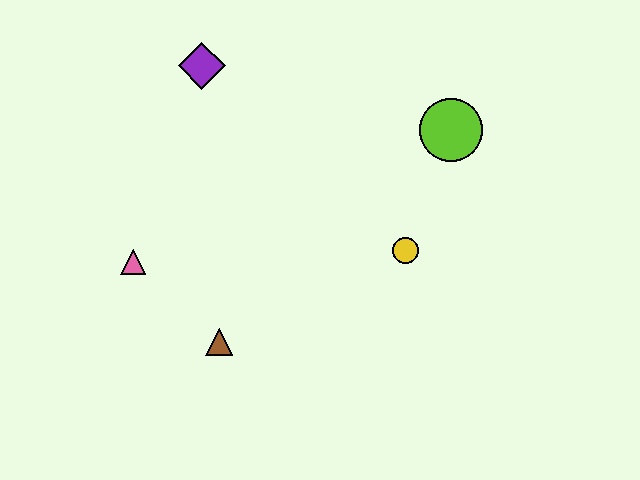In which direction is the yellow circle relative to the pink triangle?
The yellow circle is to the right of the pink triangle.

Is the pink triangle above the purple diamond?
No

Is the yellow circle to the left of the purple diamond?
No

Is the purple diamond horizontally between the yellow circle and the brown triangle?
No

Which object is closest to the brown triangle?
The pink triangle is closest to the brown triangle.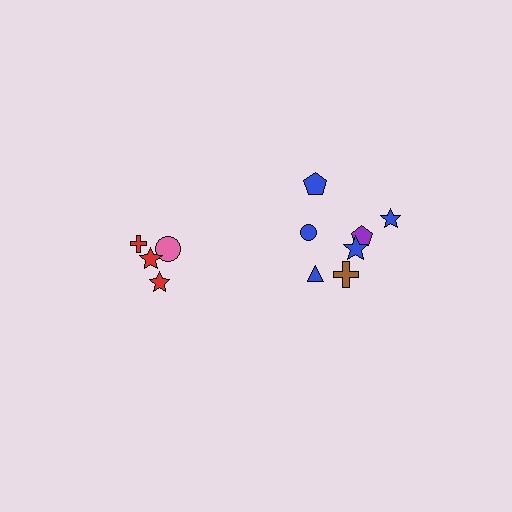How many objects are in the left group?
There are 4 objects.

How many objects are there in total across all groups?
There are 11 objects.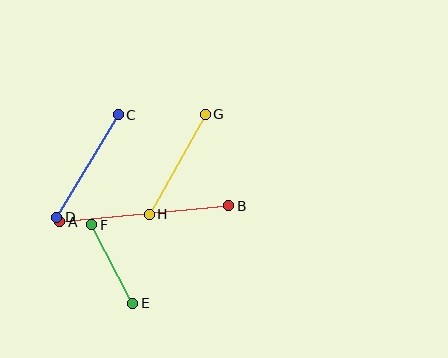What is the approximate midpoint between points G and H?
The midpoint is at approximately (177, 164) pixels.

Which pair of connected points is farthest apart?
Points A and B are farthest apart.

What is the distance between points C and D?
The distance is approximately 120 pixels.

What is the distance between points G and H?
The distance is approximately 115 pixels.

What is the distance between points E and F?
The distance is approximately 88 pixels.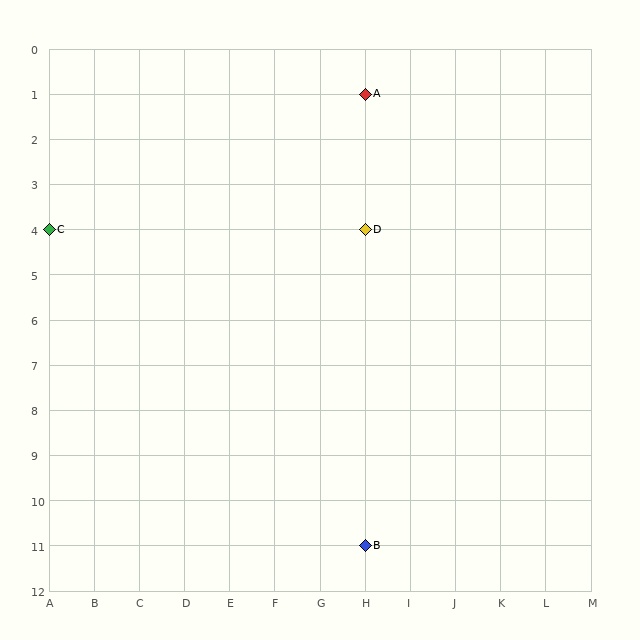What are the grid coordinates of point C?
Point C is at grid coordinates (A, 4).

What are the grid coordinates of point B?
Point B is at grid coordinates (H, 11).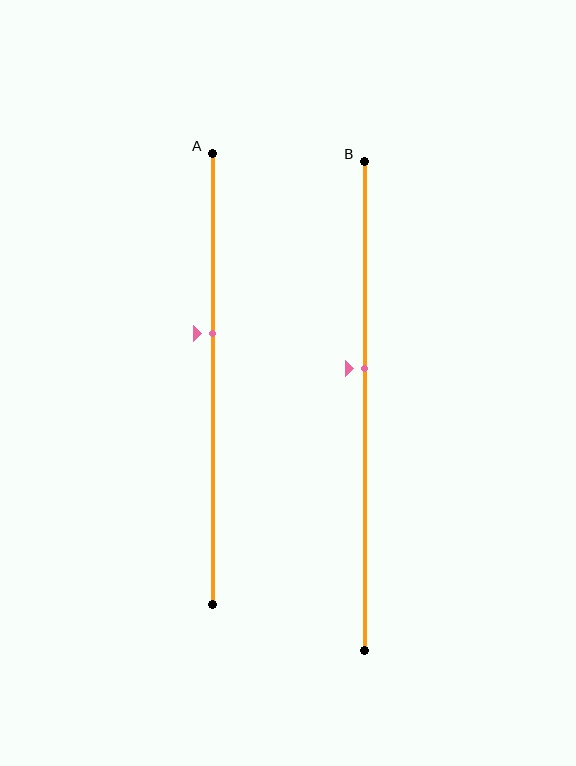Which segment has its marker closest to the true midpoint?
Segment B has its marker closest to the true midpoint.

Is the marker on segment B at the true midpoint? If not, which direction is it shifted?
No, the marker on segment B is shifted upward by about 8% of the segment length.